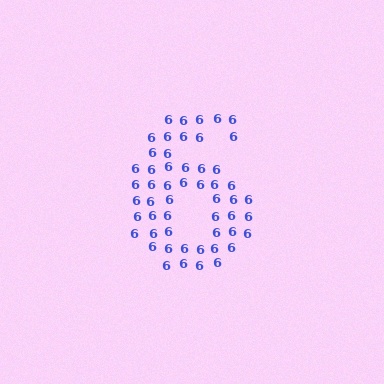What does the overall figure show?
The overall figure shows the digit 6.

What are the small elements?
The small elements are digit 6's.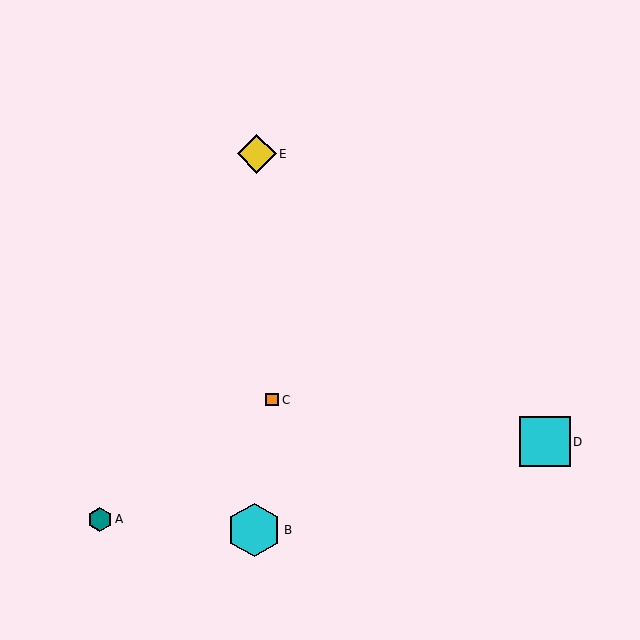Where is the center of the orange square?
The center of the orange square is at (272, 400).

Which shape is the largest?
The cyan hexagon (labeled B) is the largest.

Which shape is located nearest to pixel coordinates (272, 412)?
The orange square (labeled C) at (272, 400) is nearest to that location.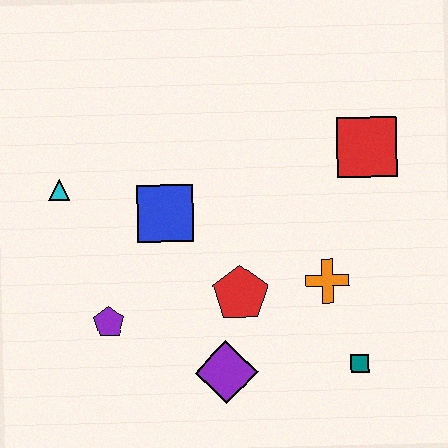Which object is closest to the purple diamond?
The red pentagon is closest to the purple diamond.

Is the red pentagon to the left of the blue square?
No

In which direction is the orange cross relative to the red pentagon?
The orange cross is to the right of the red pentagon.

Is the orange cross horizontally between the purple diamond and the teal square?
Yes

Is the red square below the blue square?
No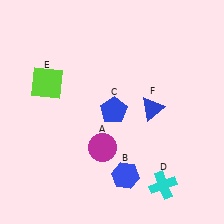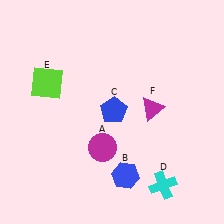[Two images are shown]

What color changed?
The triangle (F) changed from blue in Image 1 to magenta in Image 2.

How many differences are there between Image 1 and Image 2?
There is 1 difference between the two images.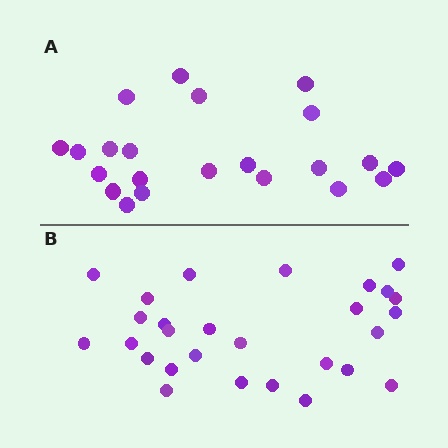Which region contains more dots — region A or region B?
Region B (the bottom region) has more dots.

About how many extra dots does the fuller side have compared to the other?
Region B has about 6 more dots than region A.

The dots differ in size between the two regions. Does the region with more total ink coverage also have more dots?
No. Region A has more total ink coverage because its dots are larger, but region B actually contains more individual dots. Total area can be misleading — the number of items is what matters here.